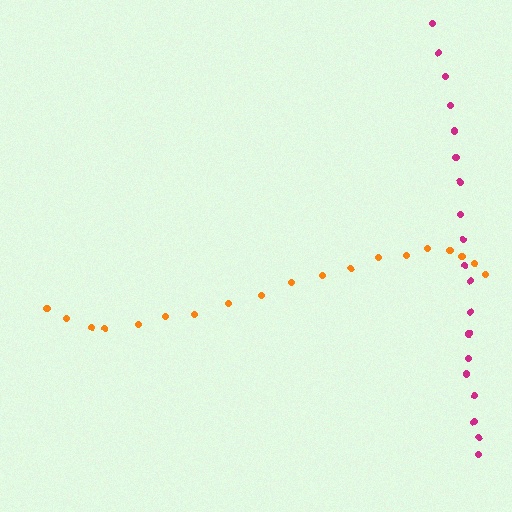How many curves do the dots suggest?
There are 2 distinct paths.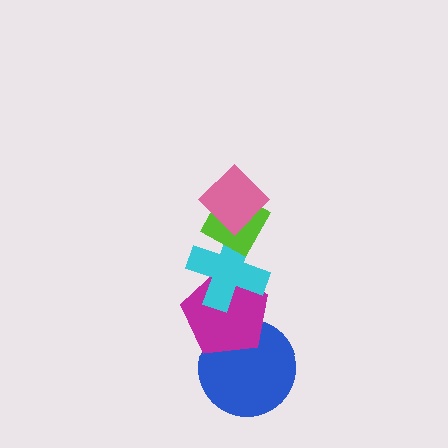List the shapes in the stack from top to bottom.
From top to bottom: the pink diamond, the lime diamond, the cyan cross, the magenta pentagon, the blue circle.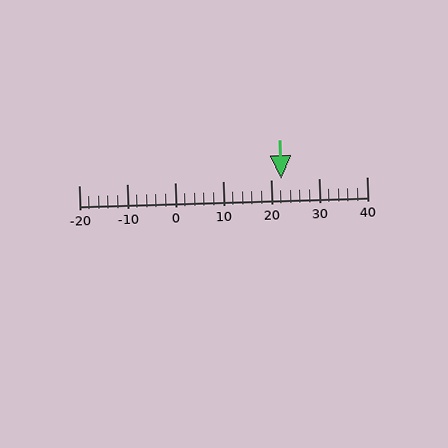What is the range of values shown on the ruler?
The ruler shows values from -20 to 40.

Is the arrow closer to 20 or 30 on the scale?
The arrow is closer to 20.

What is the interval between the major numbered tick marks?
The major tick marks are spaced 10 units apart.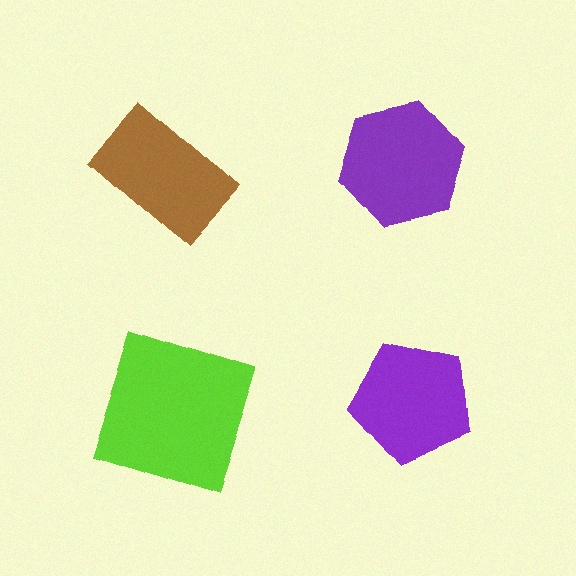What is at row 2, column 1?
A lime square.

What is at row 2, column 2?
A purple pentagon.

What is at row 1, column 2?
A purple hexagon.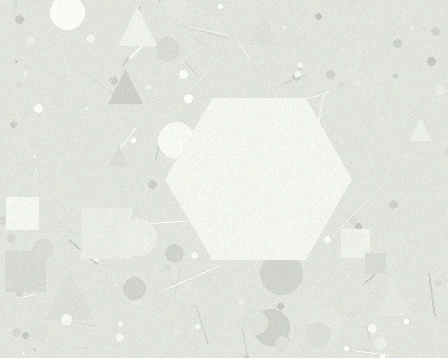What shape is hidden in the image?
A hexagon is hidden in the image.